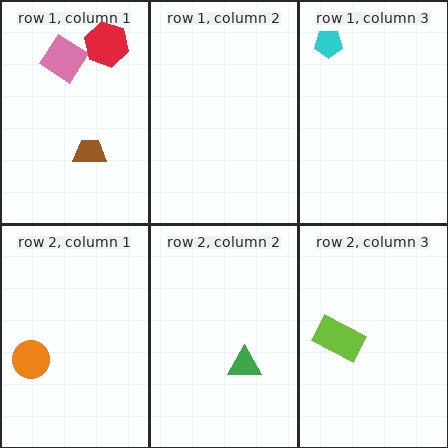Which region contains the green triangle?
The row 2, column 2 region.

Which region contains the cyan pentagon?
The row 1, column 3 region.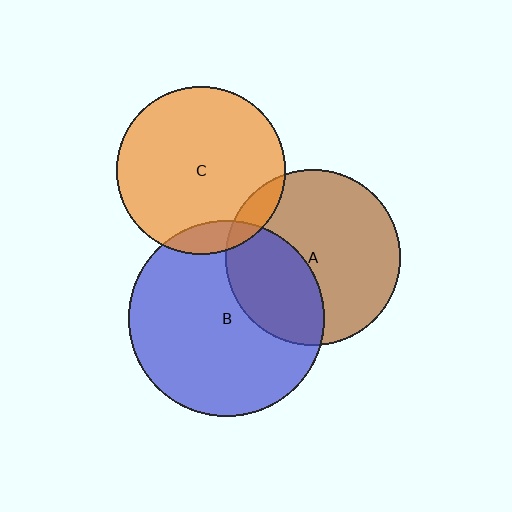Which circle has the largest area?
Circle B (blue).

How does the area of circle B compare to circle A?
Approximately 1.2 times.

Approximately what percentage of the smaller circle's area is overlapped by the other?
Approximately 35%.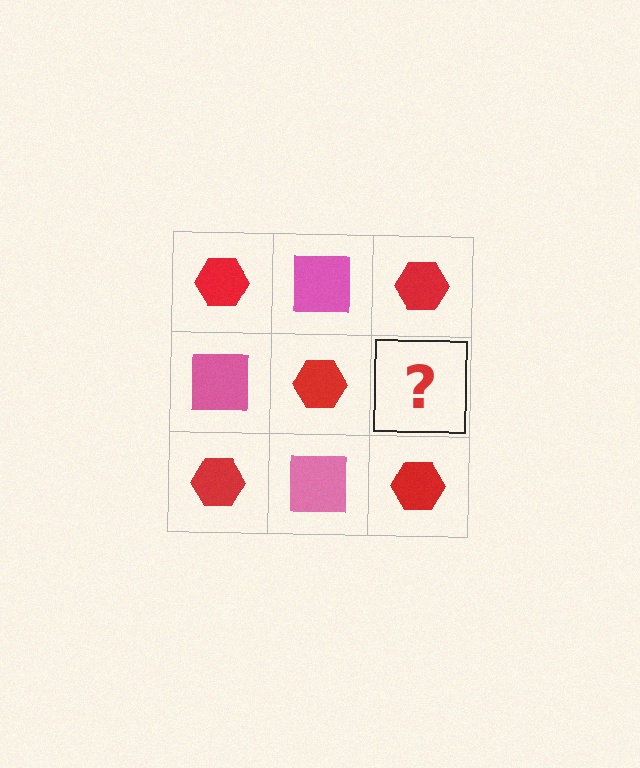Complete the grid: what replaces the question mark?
The question mark should be replaced with a pink square.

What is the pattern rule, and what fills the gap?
The rule is that it alternates red hexagon and pink square in a checkerboard pattern. The gap should be filled with a pink square.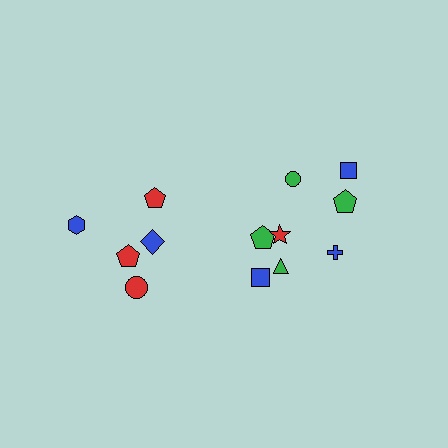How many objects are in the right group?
There are 8 objects.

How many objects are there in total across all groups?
There are 13 objects.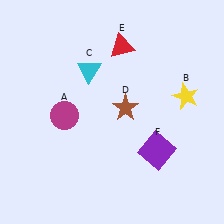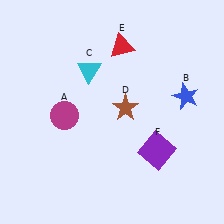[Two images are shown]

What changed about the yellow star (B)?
In Image 1, B is yellow. In Image 2, it changed to blue.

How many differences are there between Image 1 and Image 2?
There is 1 difference between the two images.